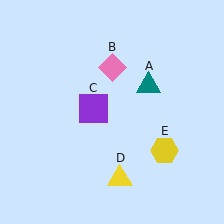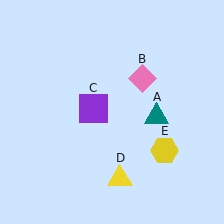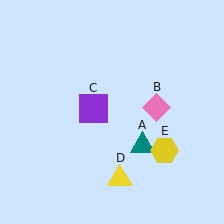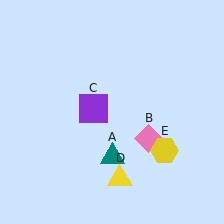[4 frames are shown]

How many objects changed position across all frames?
2 objects changed position: teal triangle (object A), pink diamond (object B).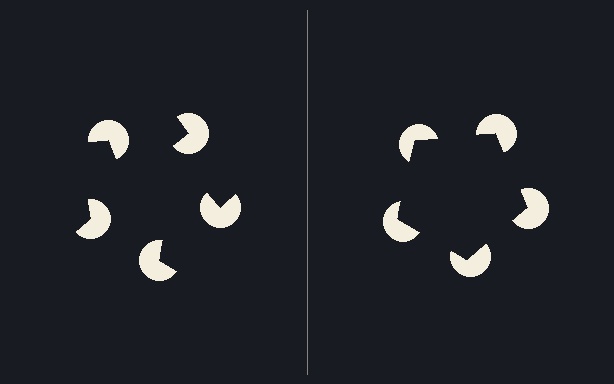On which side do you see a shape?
An illusory pentagon appears on the right side. On the left side the wedge cuts are rotated, so no coherent shape forms.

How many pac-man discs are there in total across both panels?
10 — 5 on each side.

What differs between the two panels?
The pac-man discs are positioned identically on both sides; only the wedge orientations differ. On the right they align to a pentagon; on the left they are misaligned.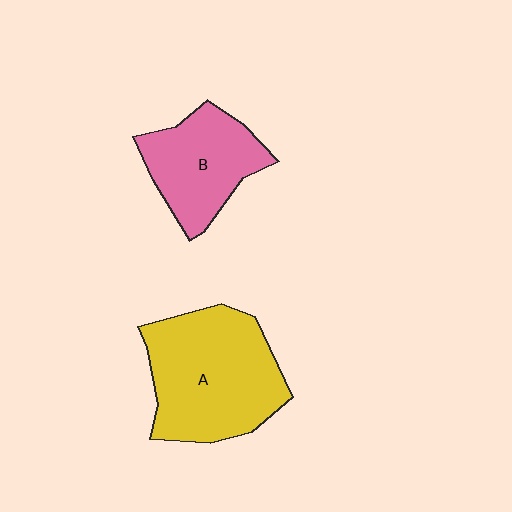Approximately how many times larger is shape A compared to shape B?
Approximately 1.5 times.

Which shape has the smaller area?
Shape B (pink).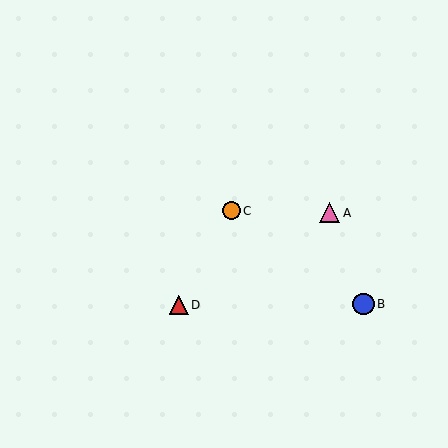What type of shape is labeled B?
Shape B is a blue circle.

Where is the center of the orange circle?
The center of the orange circle is at (231, 211).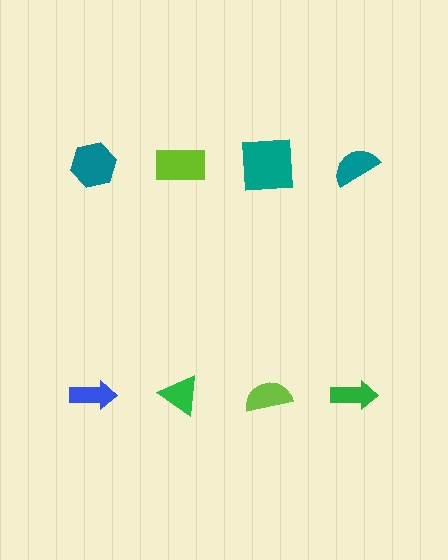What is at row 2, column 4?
A green arrow.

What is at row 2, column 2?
A green triangle.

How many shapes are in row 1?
4 shapes.